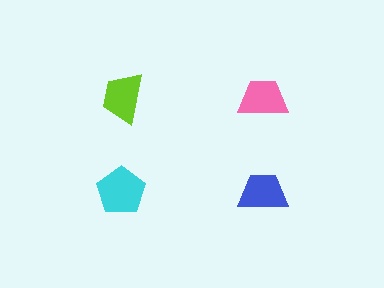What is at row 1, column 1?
A lime trapezoid.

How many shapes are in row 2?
2 shapes.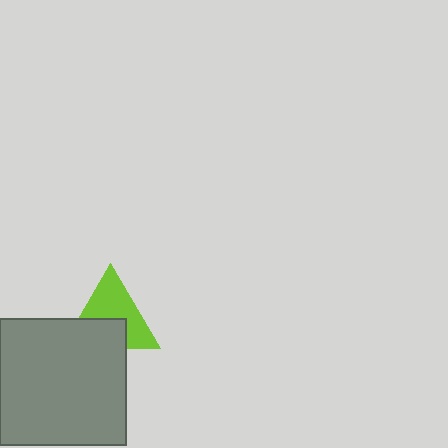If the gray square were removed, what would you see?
You would see the complete lime triangle.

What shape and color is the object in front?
The object in front is a gray square.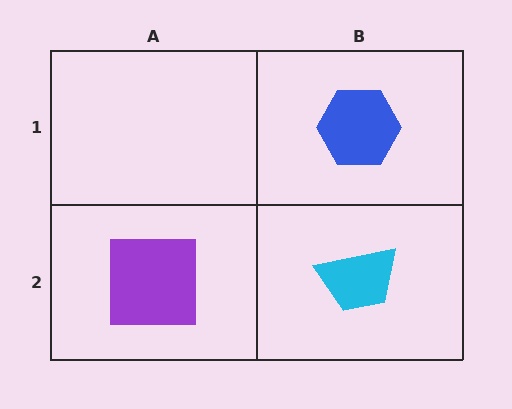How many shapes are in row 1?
1 shape.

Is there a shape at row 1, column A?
No, that cell is empty.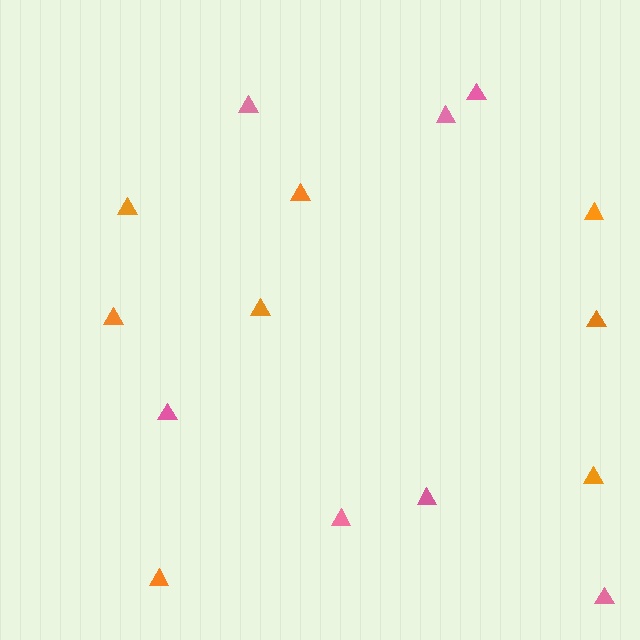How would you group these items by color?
There are 2 groups: one group of orange triangles (8) and one group of pink triangles (7).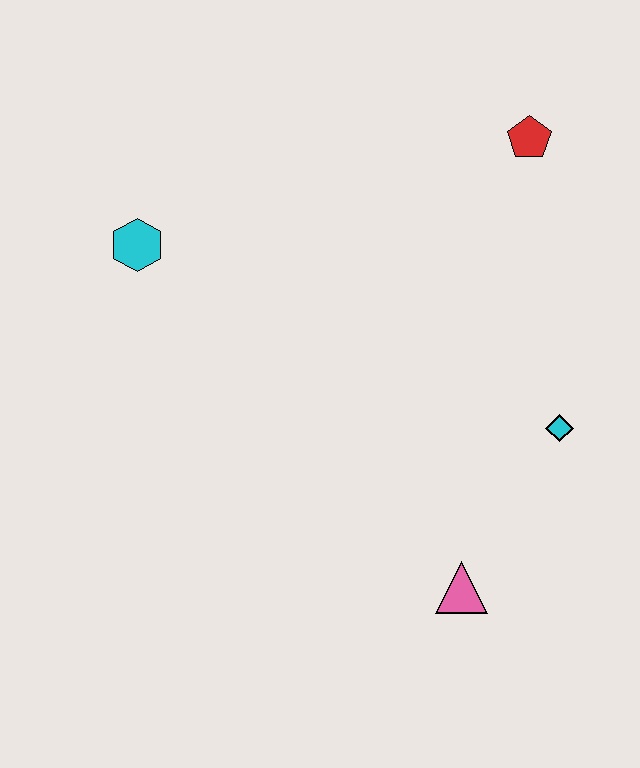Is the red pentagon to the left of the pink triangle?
No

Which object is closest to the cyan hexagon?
The red pentagon is closest to the cyan hexagon.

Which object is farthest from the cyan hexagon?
The pink triangle is farthest from the cyan hexagon.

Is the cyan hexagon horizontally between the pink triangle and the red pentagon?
No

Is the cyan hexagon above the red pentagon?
No